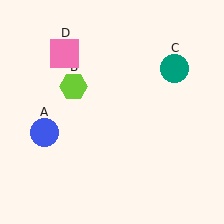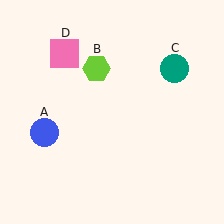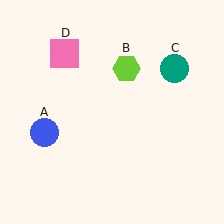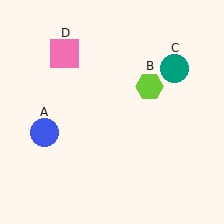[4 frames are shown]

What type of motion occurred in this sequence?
The lime hexagon (object B) rotated clockwise around the center of the scene.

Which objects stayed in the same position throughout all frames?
Blue circle (object A) and teal circle (object C) and pink square (object D) remained stationary.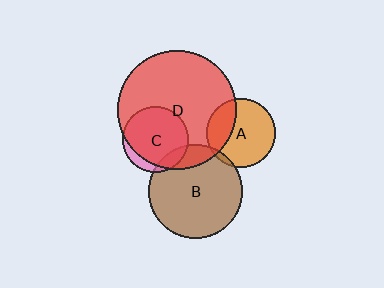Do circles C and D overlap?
Yes.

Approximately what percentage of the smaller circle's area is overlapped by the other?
Approximately 90%.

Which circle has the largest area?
Circle D (red).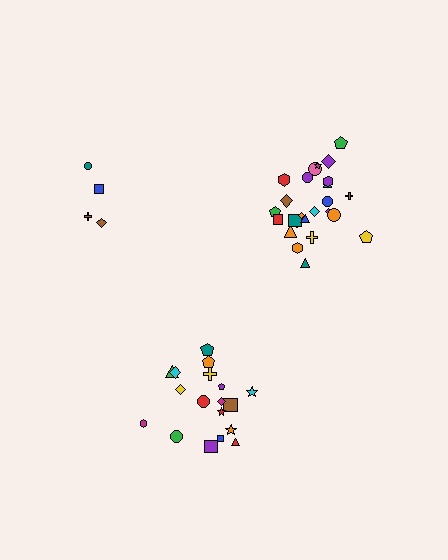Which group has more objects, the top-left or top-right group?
The top-right group.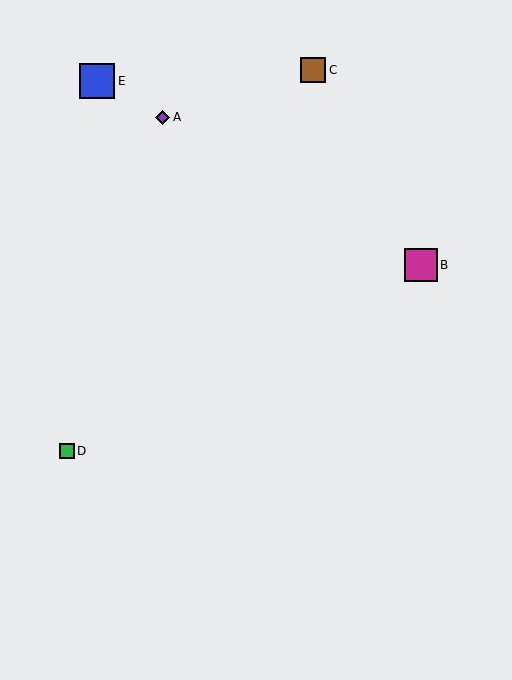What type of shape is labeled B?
Shape B is a magenta square.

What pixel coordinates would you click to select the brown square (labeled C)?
Click at (313, 70) to select the brown square C.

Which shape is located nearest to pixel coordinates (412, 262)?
The magenta square (labeled B) at (421, 265) is nearest to that location.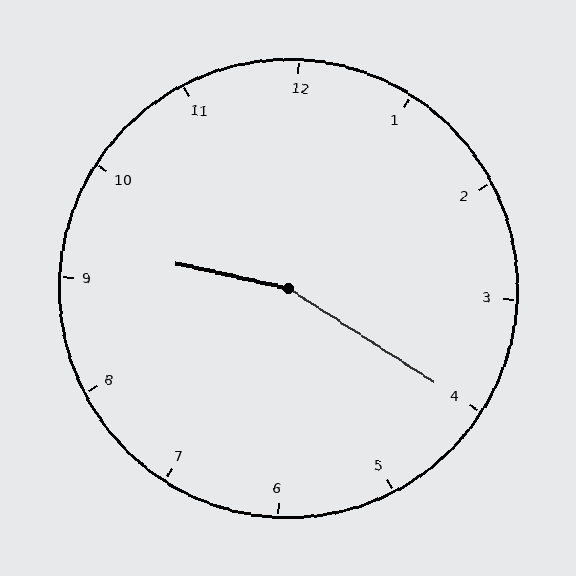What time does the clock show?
9:20.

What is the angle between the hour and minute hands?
Approximately 160 degrees.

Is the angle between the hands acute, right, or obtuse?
It is obtuse.